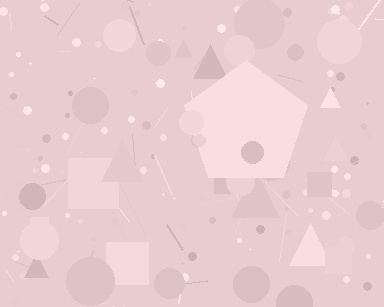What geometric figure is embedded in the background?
A pentagon is embedded in the background.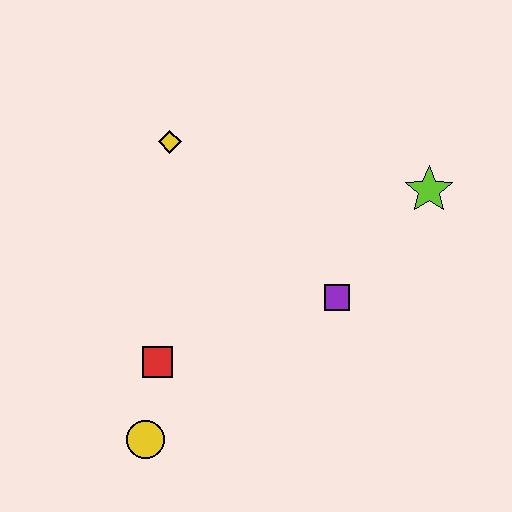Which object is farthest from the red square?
The lime star is farthest from the red square.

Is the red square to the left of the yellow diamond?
Yes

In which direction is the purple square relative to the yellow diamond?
The purple square is to the right of the yellow diamond.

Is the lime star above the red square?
Yes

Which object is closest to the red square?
The yellow circle is closest to the red square.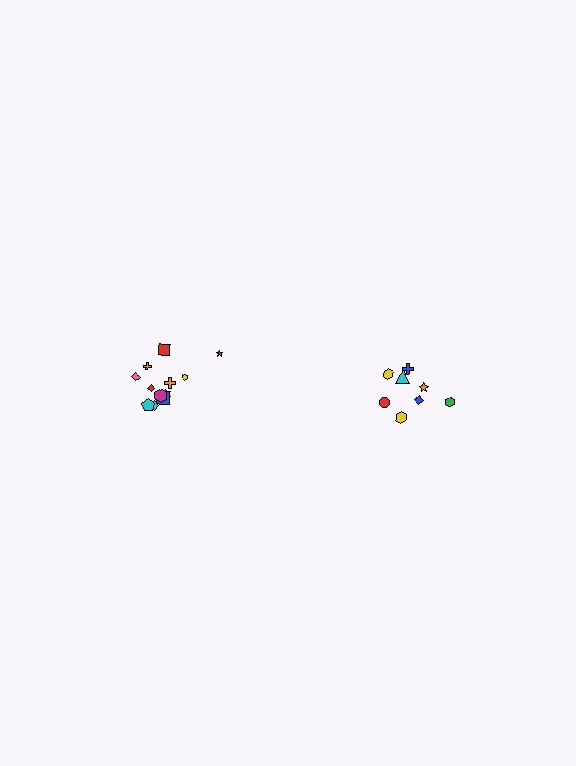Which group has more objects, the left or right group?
The left group.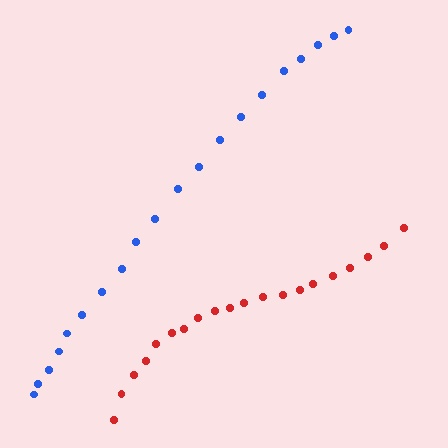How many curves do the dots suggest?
There are 2 distinct paths.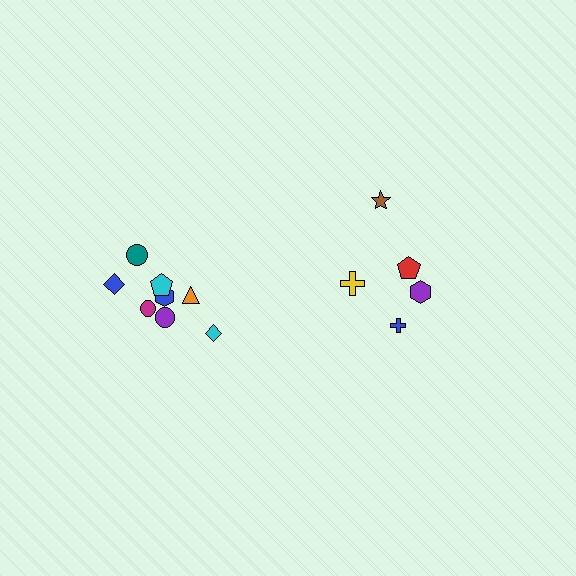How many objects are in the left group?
There are 8 objects.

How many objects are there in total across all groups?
There are 13 objects.